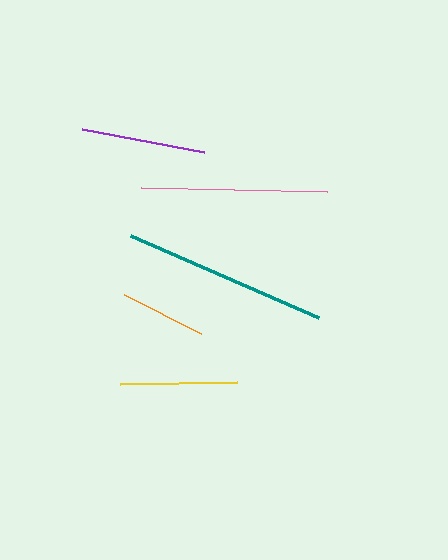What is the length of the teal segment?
The teal segment is approximately 204 pixels long.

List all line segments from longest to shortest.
From longest to shortest: teal, pink, purple, yellow, orange.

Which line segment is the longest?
The teal line is the longest at approximately 204 pixels.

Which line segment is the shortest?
The orange line is the shortest at approximately 86 pixels.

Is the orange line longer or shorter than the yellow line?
The yellow line is longer than the orange line.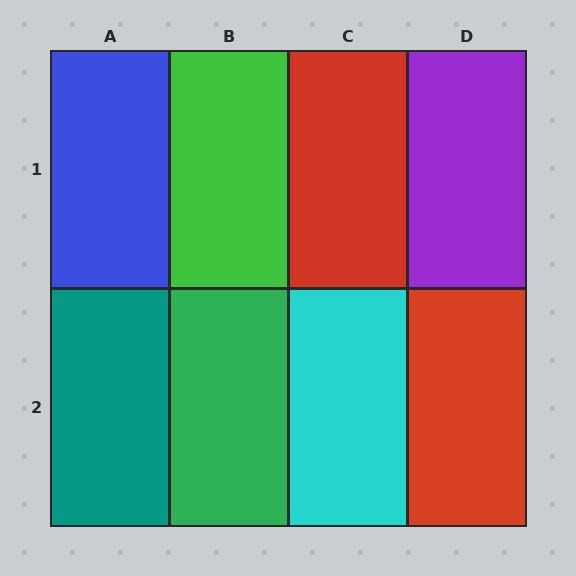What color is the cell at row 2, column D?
Red.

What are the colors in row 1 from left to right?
Blue, green, red, purple.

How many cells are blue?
1 cell is blue.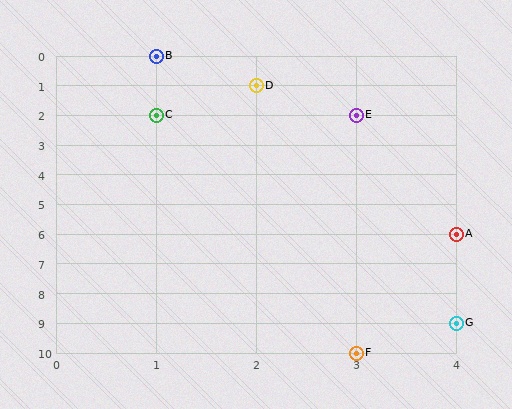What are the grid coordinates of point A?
Point A is at grid coordinates (4, 6).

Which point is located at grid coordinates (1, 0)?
Point B is at (1, 0).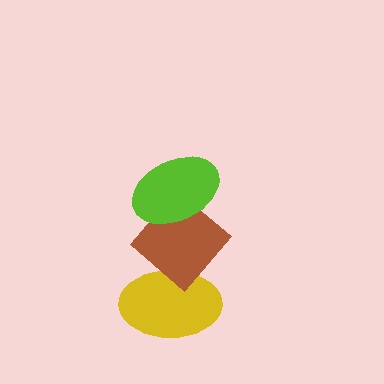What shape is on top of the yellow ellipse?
The brown diamond is on top of the yellow ellipse.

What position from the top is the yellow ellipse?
The yellow ellipse is 3rd from the top.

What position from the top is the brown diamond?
The brown diamond is 2nd from the top.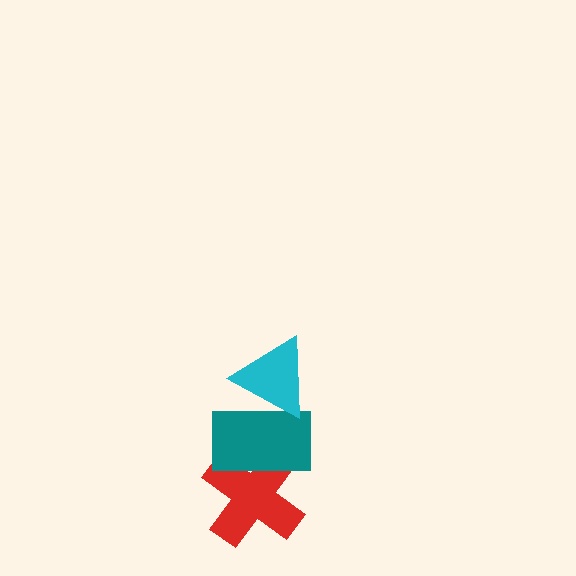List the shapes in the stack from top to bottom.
From top to bottom: the cyan triangle, the teal rectangle, the red cross.